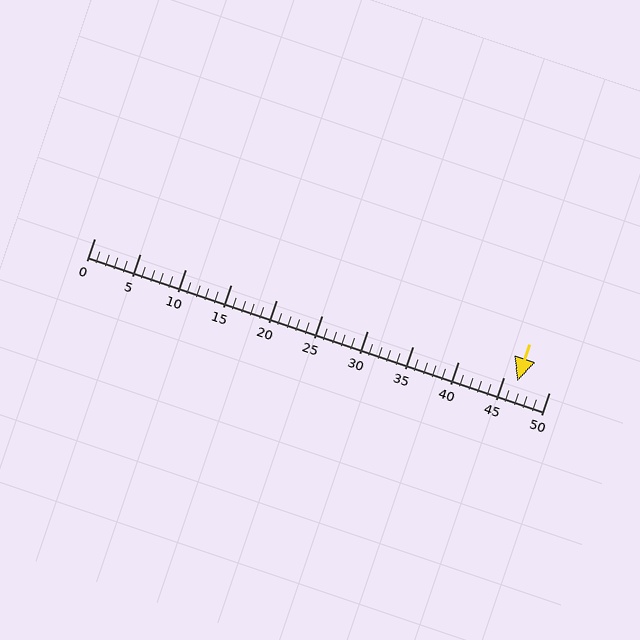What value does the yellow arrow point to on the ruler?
The yellow arrow points to approximately 46.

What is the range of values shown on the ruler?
The ruler shows values from 0 to 50.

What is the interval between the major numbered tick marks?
The major tick marks are spaced 5 units apart.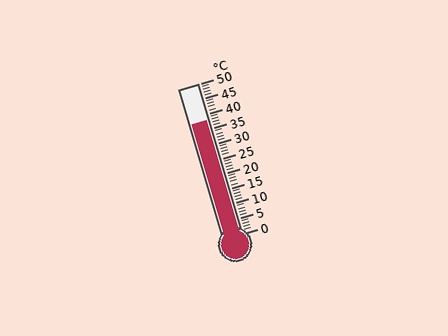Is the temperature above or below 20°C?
The temperature is above 20°C.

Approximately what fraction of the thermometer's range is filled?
The thermometer is filled to approximately 75% of its range.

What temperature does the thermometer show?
The thermometer shows approximately 38°C.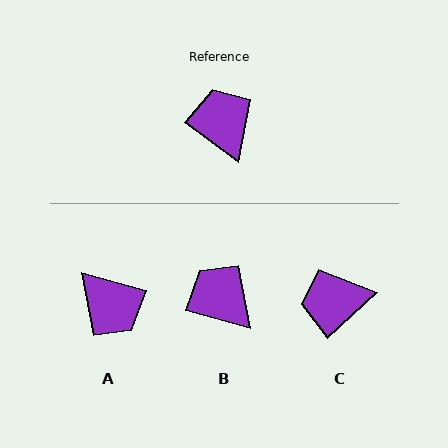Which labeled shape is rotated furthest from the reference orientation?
A, about 159 degrees away.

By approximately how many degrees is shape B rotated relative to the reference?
Approximately 22 degrees counter-clockwise.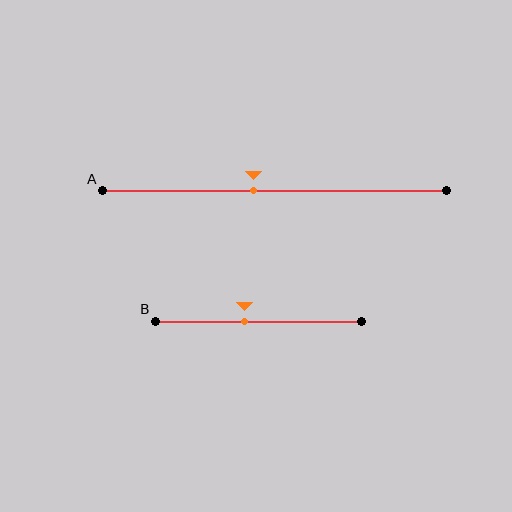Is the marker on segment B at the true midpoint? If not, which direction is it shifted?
No, the marker on segment B is shifted to the left by about 7% of the segment length.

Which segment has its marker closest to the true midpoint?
Segment A has its marker closest to the true midpoint.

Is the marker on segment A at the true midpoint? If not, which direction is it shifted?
No, the marker on segment A is shifted to the left by about 6% of the segment length.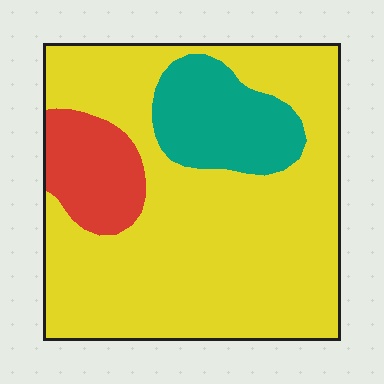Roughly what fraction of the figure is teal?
Teal covers 15% of the figure.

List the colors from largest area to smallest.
From largest to smallest: yellow, teal, red.